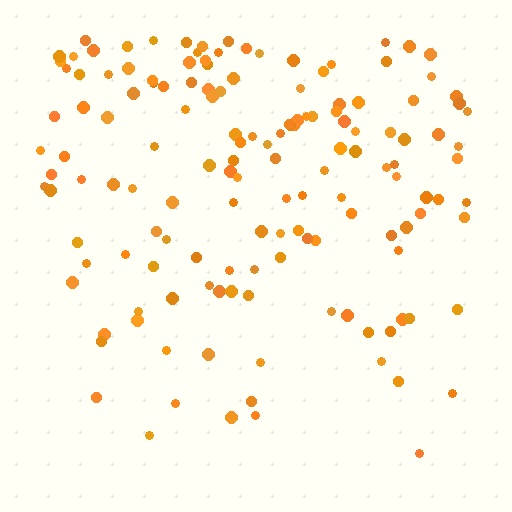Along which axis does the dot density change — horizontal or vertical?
Vertical.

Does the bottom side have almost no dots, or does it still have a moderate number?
Still a moderate number, just noticeably fewer than the top.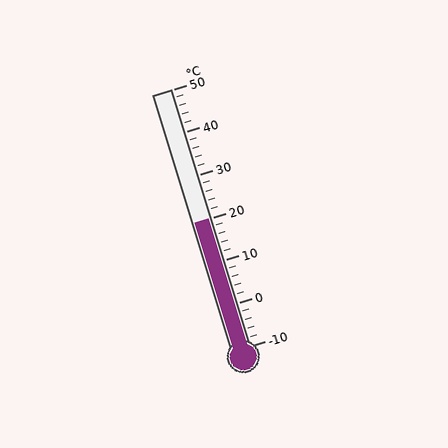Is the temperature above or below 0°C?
The temperature is above 0°C.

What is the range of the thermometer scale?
The thermometer scale ranges from -10°C to 50°C.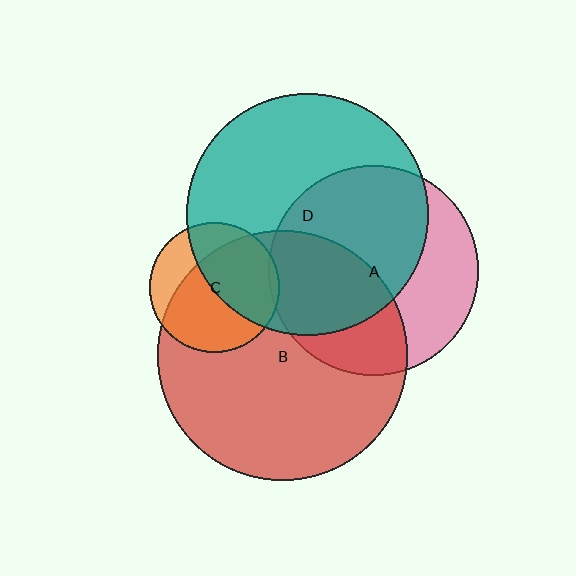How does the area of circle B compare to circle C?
Approximately 3.7 times.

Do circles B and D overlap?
Yes.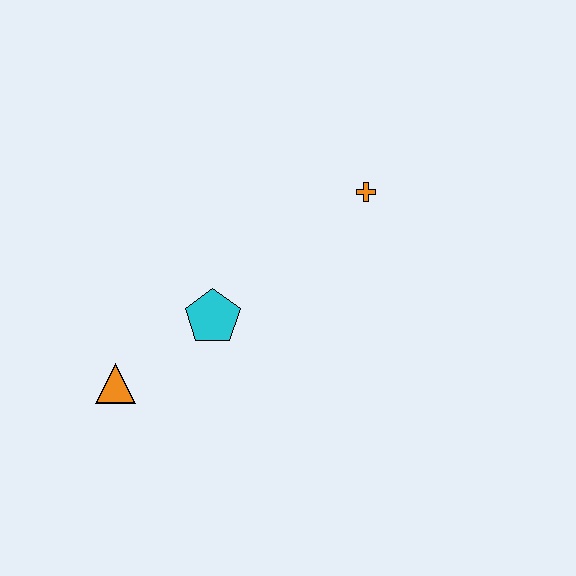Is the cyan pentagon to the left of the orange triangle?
No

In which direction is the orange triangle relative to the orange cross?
The orange triangle is to the left of the orange cross.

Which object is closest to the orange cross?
The cyan pentagon is closest to the orange cross.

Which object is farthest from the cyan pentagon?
The orange cross is farthest from the cyan pentagon.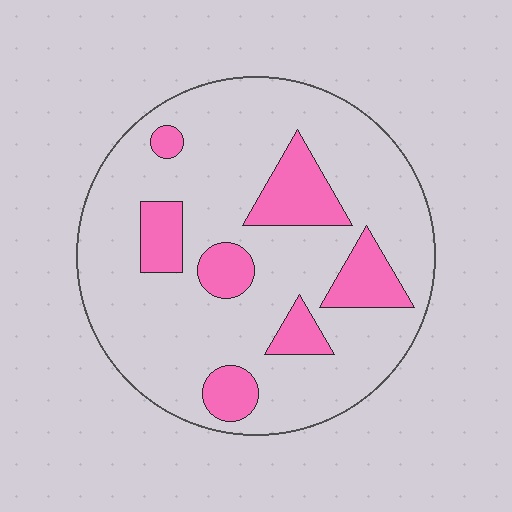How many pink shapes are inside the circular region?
7.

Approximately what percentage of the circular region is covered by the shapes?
Approximately 20%.